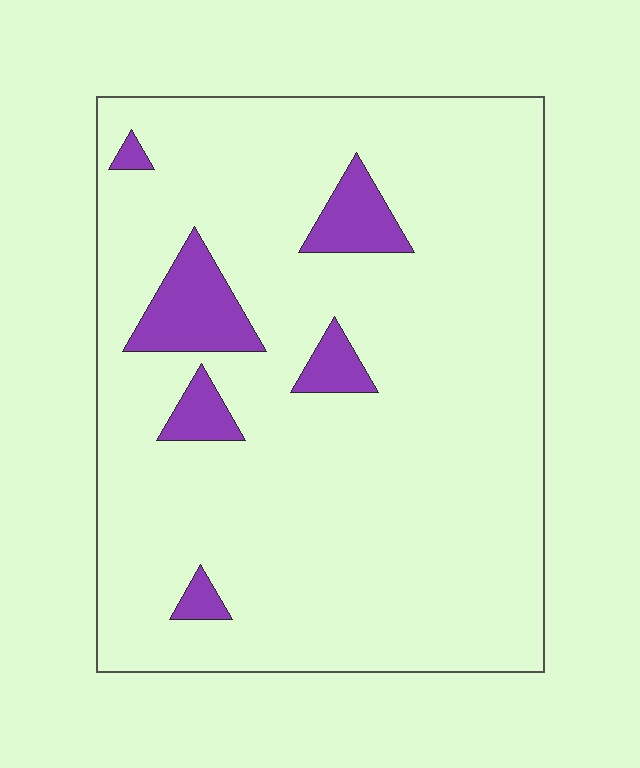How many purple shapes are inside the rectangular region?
6.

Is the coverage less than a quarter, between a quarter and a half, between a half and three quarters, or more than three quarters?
Less than a quarter.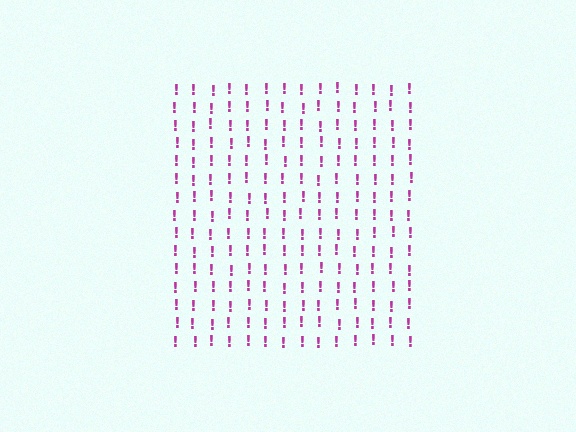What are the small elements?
The small elements are exclamation marks.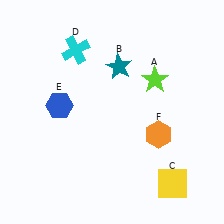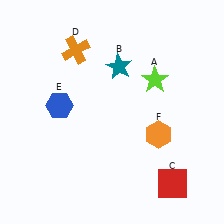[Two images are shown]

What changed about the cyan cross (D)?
In Image 1, D is cyan. In Image 2, it changed to orange.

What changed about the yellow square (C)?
In Image 1, C is yellow. In Image 2, it changed to red.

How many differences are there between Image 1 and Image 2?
There are 2 differences between the two images.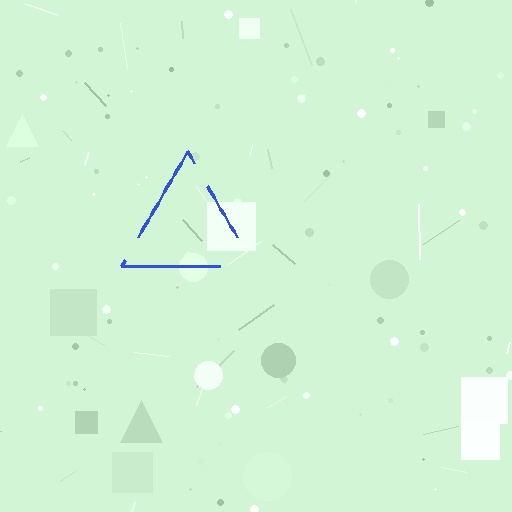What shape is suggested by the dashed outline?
The dashed outline suggests a triangle.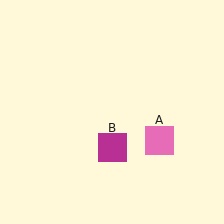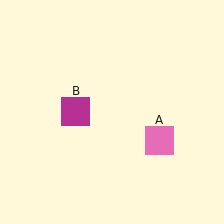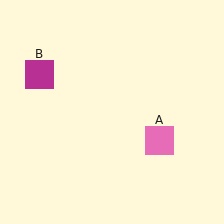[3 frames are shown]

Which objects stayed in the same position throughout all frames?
Pink square (object A) remained stationary.